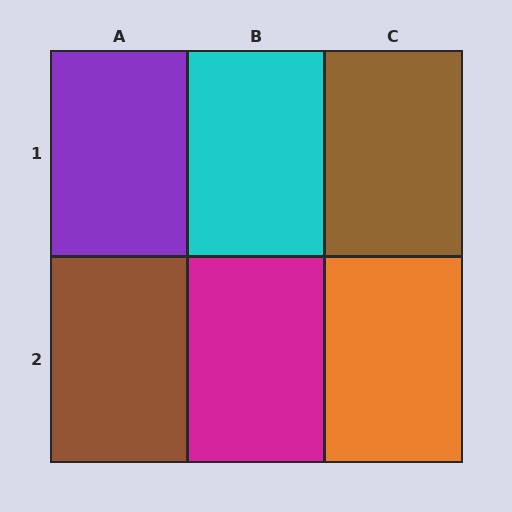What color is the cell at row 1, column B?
Cyan.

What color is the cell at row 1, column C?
Brown.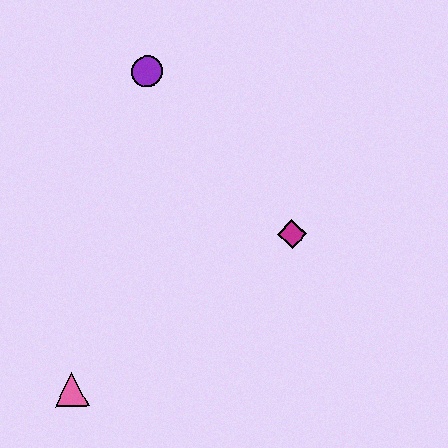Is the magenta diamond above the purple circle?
No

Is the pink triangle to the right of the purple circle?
No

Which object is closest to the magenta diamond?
The purple circle is closest to the magenta diamond.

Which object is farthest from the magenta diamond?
The pink triangle is farthest from the magenta diamond.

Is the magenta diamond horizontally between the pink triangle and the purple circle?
No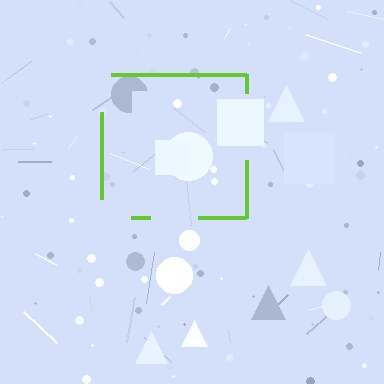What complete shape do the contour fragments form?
The contour fragments form a square.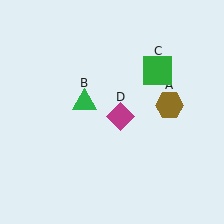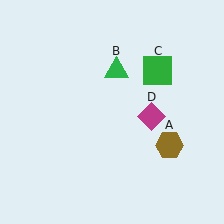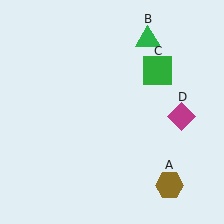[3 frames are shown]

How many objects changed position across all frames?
3 objects changed position: brown hexagon (object A), green triangle (object B), magenta diamond (object D).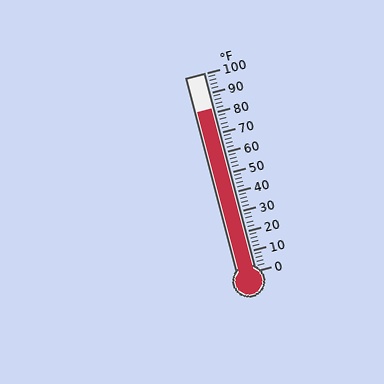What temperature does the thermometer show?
The thermometer shows approximately 82°F.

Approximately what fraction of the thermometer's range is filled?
The thermometer is filled to approximately 80% of its range.